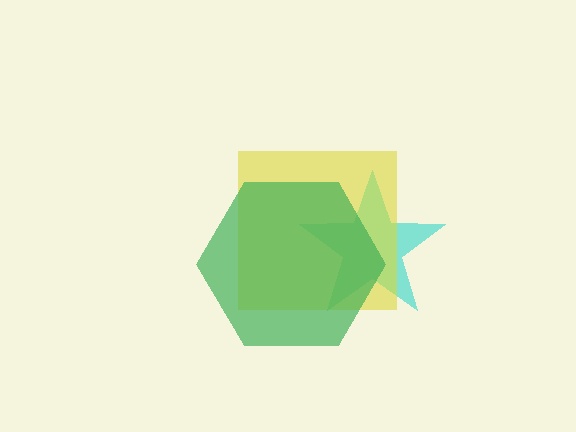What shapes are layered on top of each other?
The layered shapes are: a cyan star, a yellow square, a green hexagon.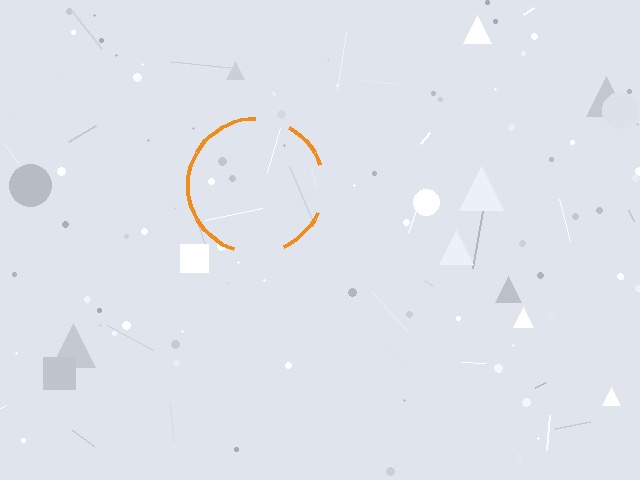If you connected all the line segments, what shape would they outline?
They would outline a circle.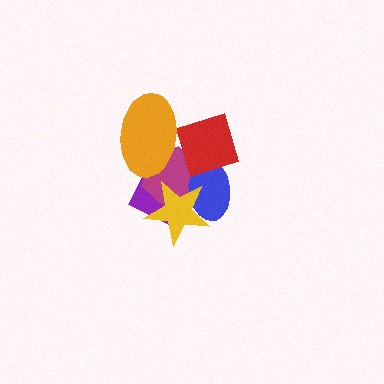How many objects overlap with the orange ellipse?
4 objects overlap with the orange ellipse.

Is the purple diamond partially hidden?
Yes, it is partially covered by another shape.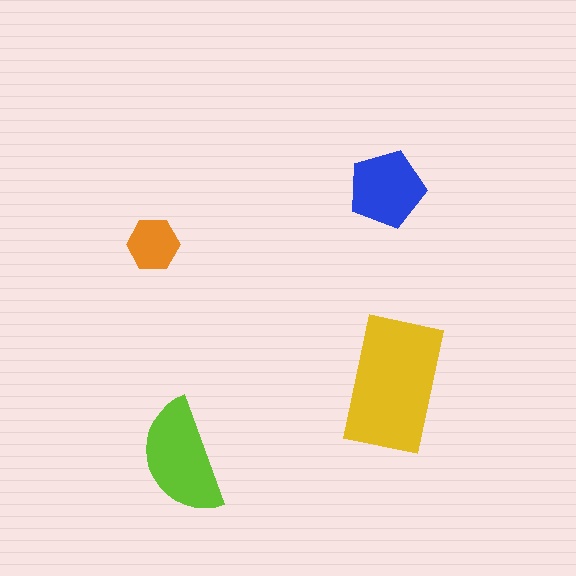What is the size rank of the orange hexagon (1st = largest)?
4th.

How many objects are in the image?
There are 4 objects in the image.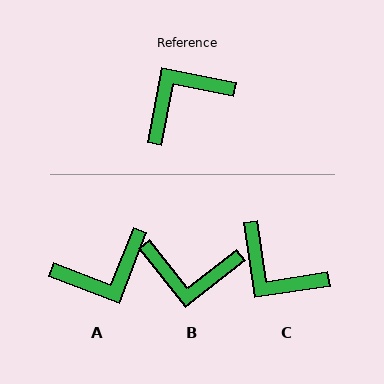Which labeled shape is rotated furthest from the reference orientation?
A, about 170 degrees away.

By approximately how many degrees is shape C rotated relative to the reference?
Approximately 110 degrees counter-clockwise.